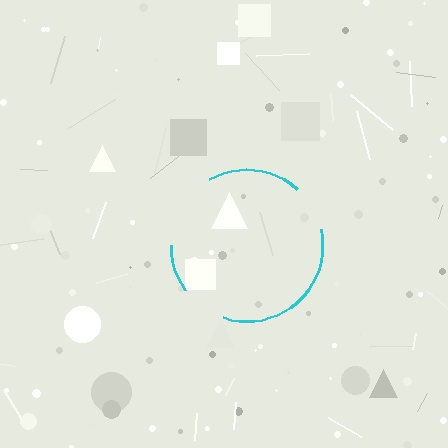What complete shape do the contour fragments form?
The contour fragments form a circle.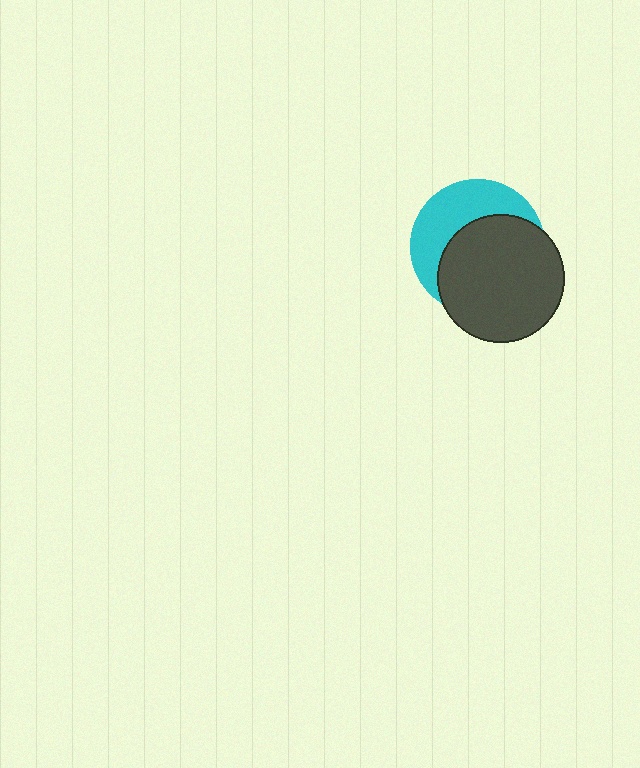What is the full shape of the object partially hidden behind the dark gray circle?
The partially hidden object is a cyan circle.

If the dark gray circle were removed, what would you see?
You would see the complete cyan circle.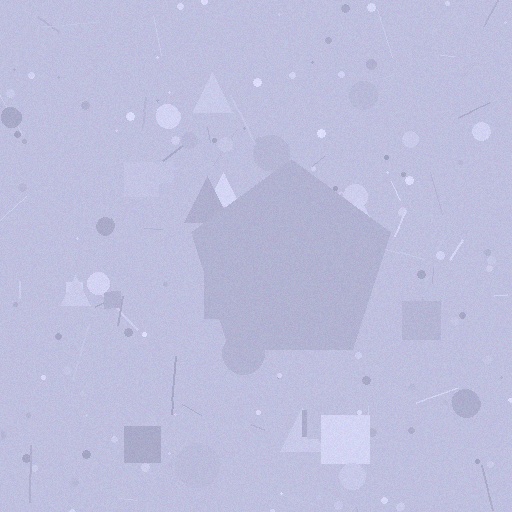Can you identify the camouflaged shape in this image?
The camouflaged shape is a pentagon.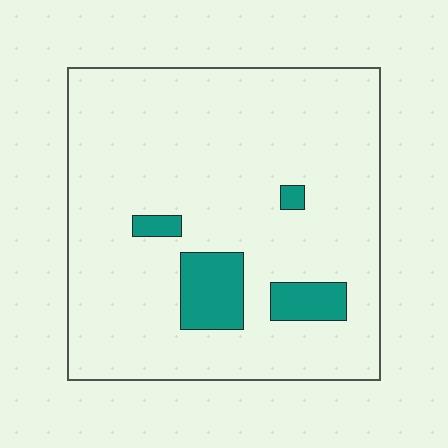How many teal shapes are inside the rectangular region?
4.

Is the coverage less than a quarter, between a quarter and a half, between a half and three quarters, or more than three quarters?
Less than a quarter.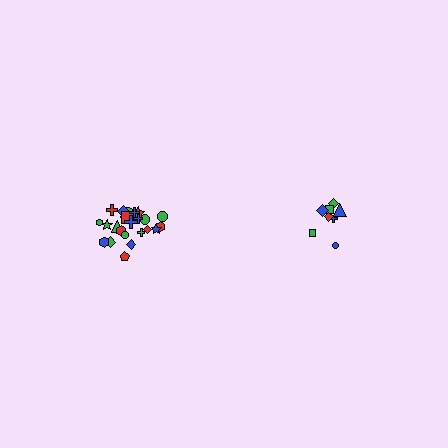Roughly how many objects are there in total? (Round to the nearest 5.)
Roughly 35 objects in total.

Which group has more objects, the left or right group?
The left group.